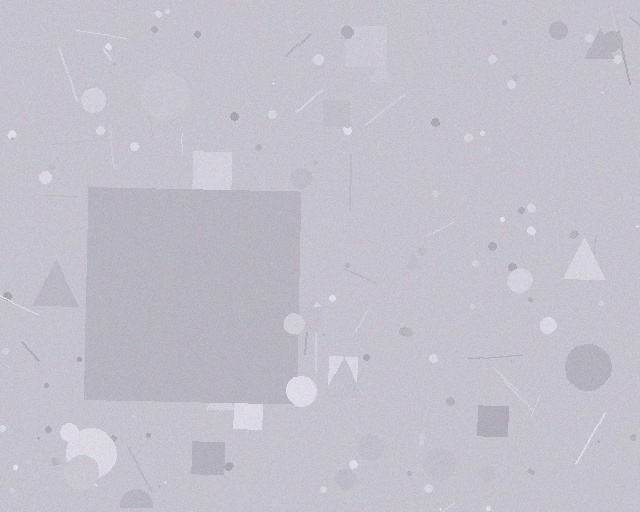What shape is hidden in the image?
A square is hidden in the image.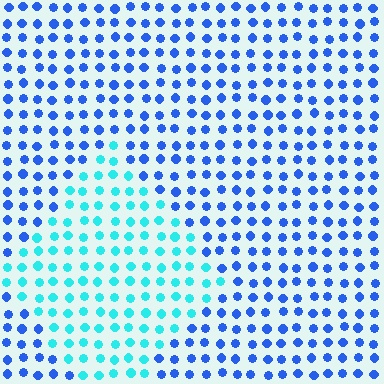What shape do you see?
I see a diamond.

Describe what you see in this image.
The image is filled with small blue elements in a uniform arrangement. A diamond-shaped region is visible where the elements are tinted to a slightly different hue, forming a subtle color boundary.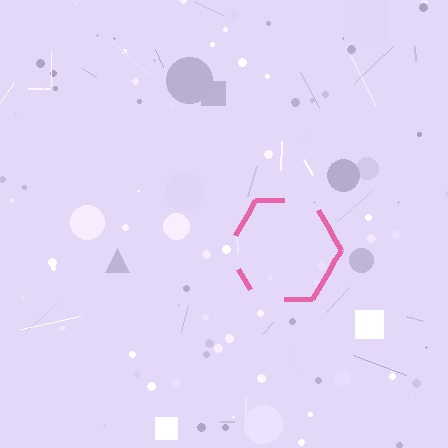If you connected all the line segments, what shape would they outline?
They would outline a hexagon.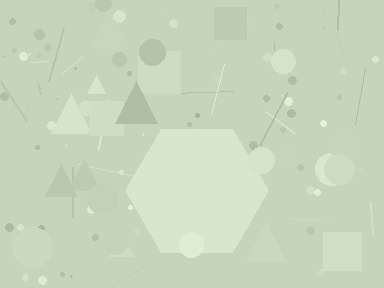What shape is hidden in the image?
A hexagon is hidden in the image.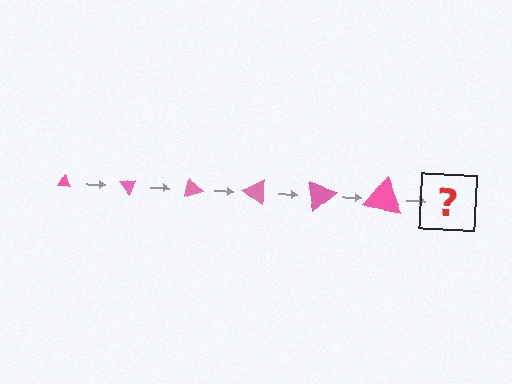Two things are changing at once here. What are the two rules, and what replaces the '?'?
The two rules are that the triangle grows larger each step and it rotates 50 degrees each step. The '?' should be a triangle, larger than the previous one and rotated 300 degrees from the start.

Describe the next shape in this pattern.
It should be a triangle, larger than the previous one and rotated 300 degrees from the start.